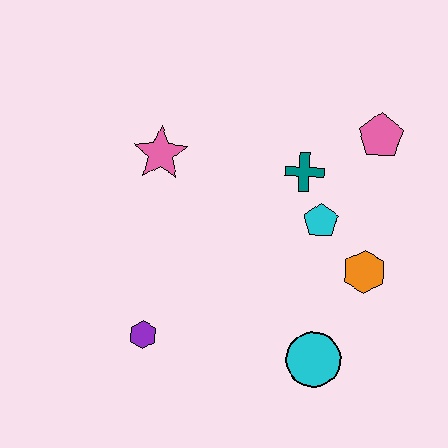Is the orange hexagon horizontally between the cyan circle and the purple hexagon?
No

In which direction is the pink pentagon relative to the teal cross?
The pink pentagon is to the right of the teal cross.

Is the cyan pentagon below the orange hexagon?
No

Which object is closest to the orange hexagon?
The cyan pentagon is closest to the orange hexagon.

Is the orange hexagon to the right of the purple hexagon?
Yes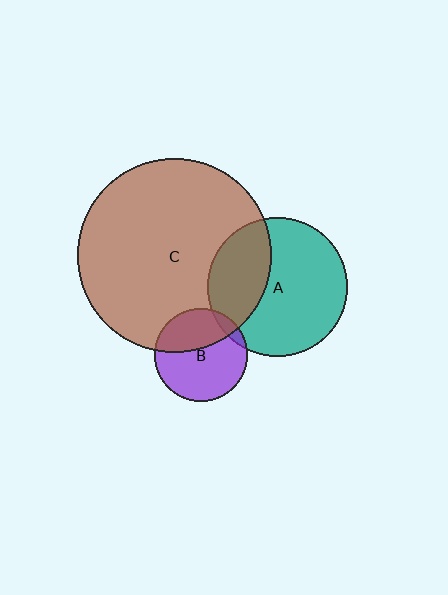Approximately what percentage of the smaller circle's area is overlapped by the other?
Approximately 35%.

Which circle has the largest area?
Circle C (brown).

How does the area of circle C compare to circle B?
Approximately 4.4 times.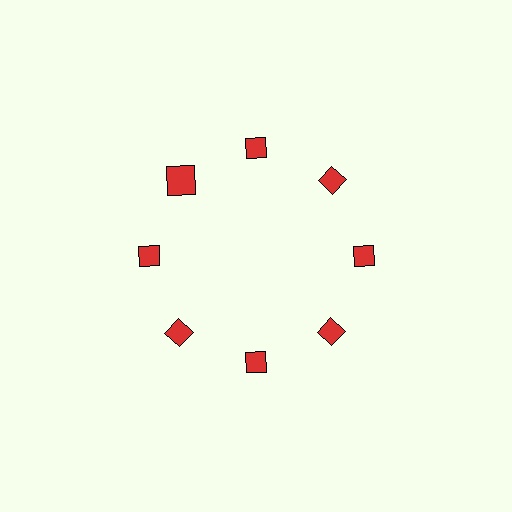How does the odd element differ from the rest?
It has a different shape: square instead of diamond.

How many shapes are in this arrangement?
There are 8 shapes arranged in a ring pattern.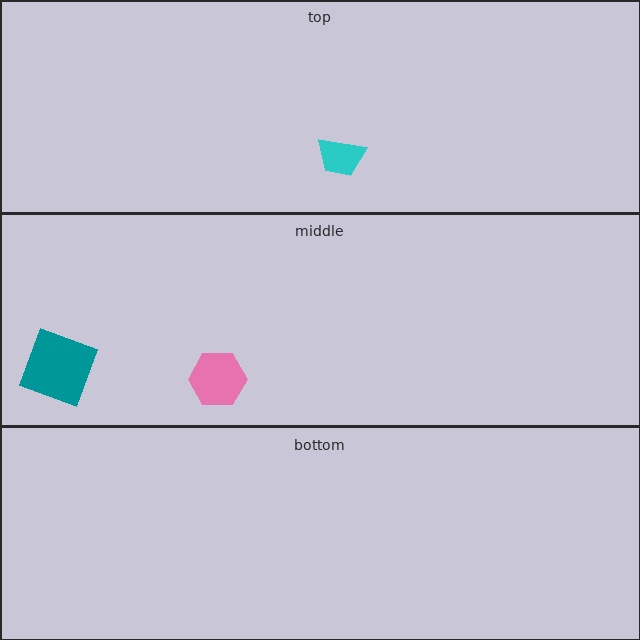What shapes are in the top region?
The cyan trapezoid.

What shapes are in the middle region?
The pink hexagon, the teal square.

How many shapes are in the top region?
1.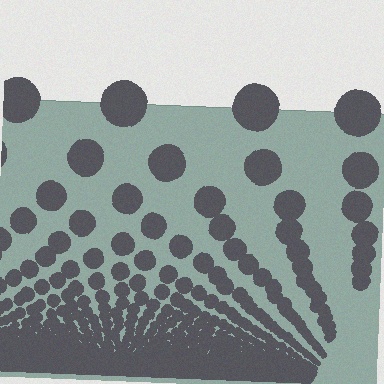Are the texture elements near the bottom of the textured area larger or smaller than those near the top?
Smaller. The gradient is inverted — elements near the bottom are smaller and denser.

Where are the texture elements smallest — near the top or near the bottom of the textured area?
Near the bottom.